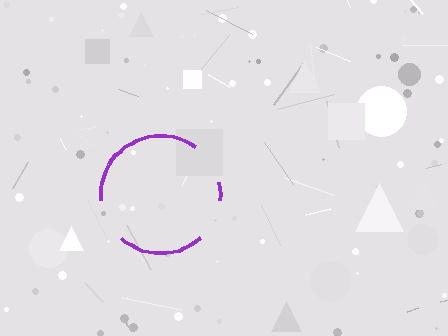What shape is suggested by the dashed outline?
The dashed outline suggests a circle.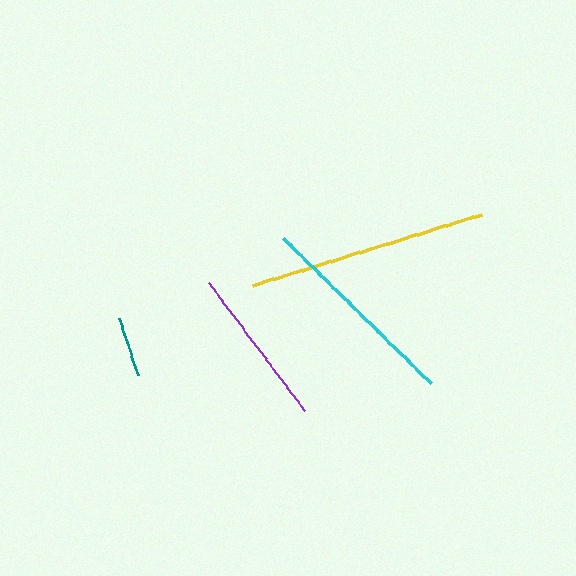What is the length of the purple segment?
The purple segment is approximately 159 pixels long.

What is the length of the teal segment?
The teal segment is approximately 60 pixels long.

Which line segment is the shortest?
The teal line is the shortest at approximately 60 pixels.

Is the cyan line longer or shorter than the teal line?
The cyan line is longer than the teal line.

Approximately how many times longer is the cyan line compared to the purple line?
The cyan line is approximately 1.3 times the length of the purple line.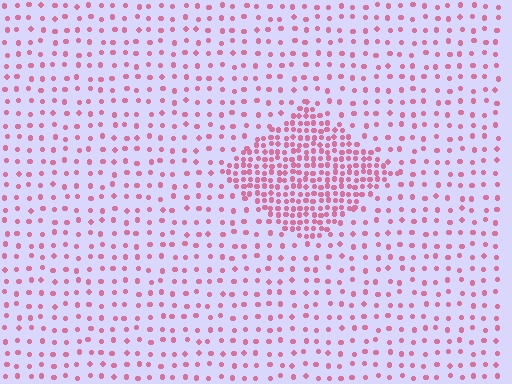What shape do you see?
I see a diamond.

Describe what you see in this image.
The image contains small pink elements arranged at two different densities. A diamond-shaped region is visible where the elements are more densely packed than the surrounding area.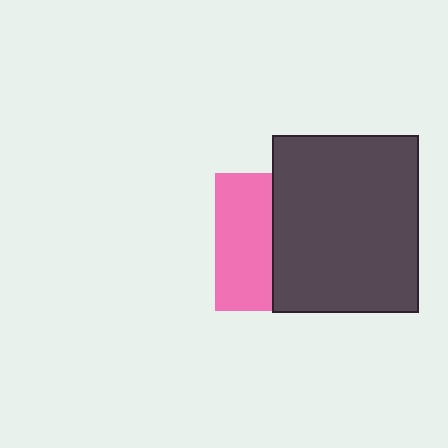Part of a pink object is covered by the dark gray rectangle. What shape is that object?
It is a square.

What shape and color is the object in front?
The object in front is a dark gray rectangle.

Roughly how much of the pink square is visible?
A small part of it is visible (roughly 41%).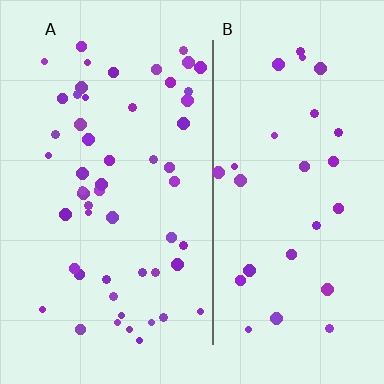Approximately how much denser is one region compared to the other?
Approximately 1.8× — region A over region B.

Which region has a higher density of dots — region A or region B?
A (the left).